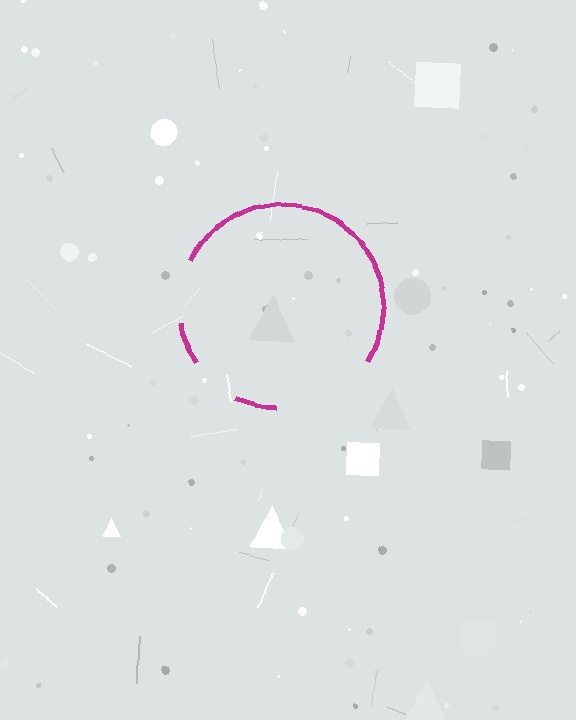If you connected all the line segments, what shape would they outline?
They would outline a circle.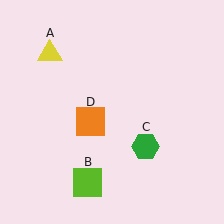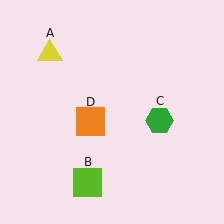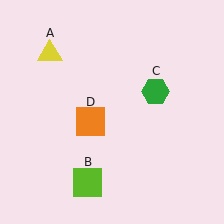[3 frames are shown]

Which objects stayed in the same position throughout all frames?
Yellow triangle (object A) and lime square (object B) and orange square (object D) remained stationary.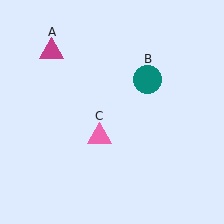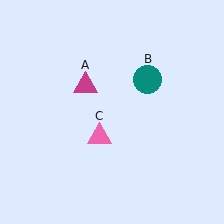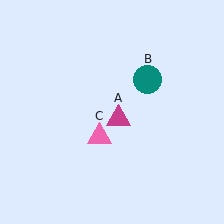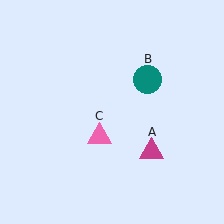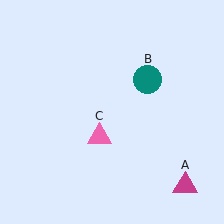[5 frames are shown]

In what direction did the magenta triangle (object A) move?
The magenta triangle (object A) moved down and to the right.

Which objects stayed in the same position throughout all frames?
Teal circle (object B) and pink triangle (object C) remained stationary.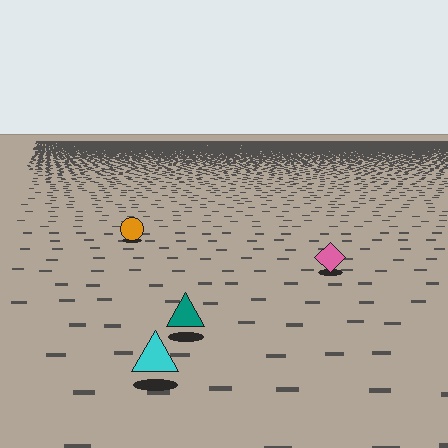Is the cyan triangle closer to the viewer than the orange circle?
Yes. The cyan triangle is closer — you can tell from the texture gradient: the ground texture is coarser near it.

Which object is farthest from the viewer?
The orange circle is farthest from the viewer. It appears smaller and the ground texture around it is denser.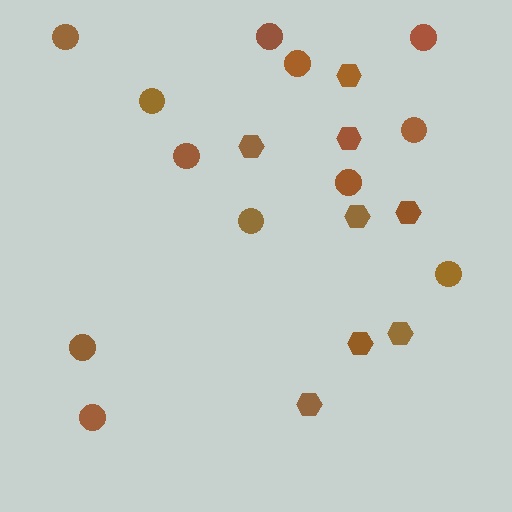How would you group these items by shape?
There are 2 groups: one group of hexagons (8) and one group of circles (12).